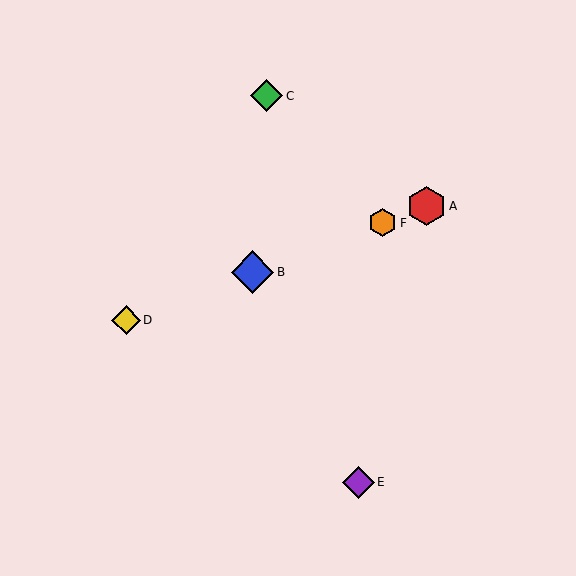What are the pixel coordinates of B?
Object B is at (253, 272).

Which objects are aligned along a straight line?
Objects A, B, D, F are aligned along a straight line.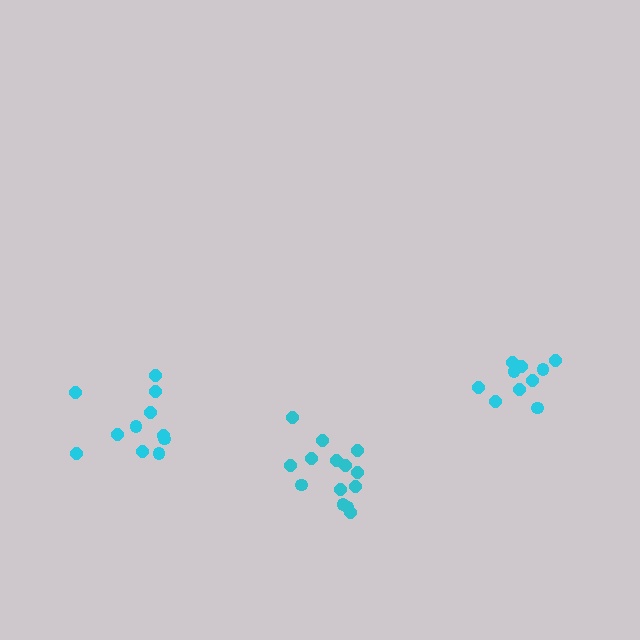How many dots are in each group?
Group 1: 14 dots, Group 2: 11 dots, Group 3: 10 dots (35 total).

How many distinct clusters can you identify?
There are 3 distinct clusters.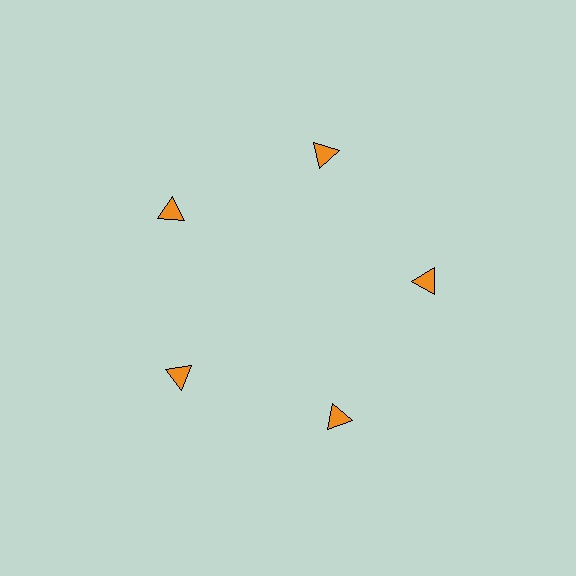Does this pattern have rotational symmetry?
Yes, this pattern has 5-fold rotational symmetry. It looks the same after rotating 72 degrees around the center.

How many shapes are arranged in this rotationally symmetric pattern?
There are 5 shapes, arranged in 5 groups of 1.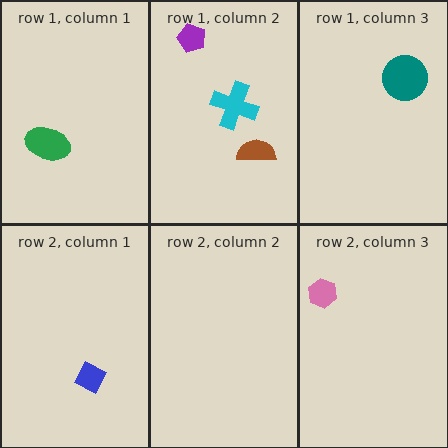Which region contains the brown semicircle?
The row 1, column 2 region.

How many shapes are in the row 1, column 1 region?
1.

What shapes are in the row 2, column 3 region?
The pink hexagon.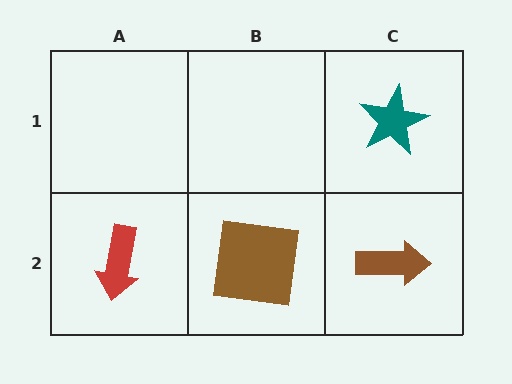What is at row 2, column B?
A brown square.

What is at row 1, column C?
A teal star.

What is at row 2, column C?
A brown arrow.